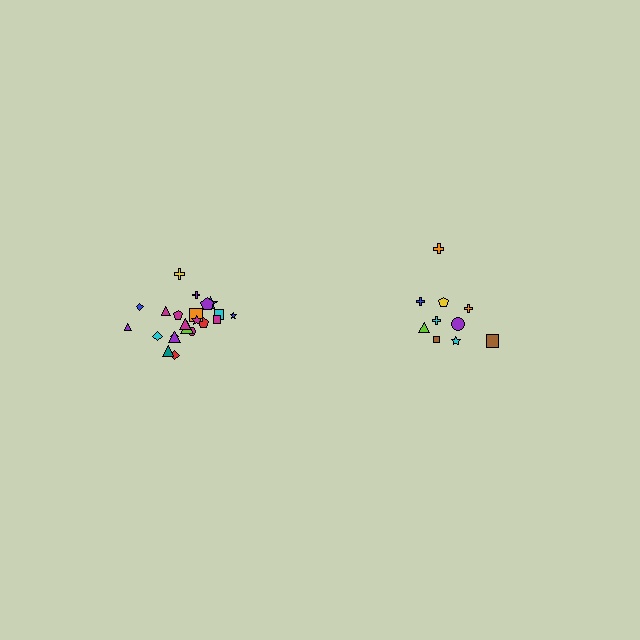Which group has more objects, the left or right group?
The left group.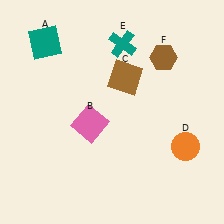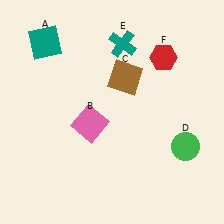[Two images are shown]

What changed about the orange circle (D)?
In Image 1, D is orange. In Image 2, it changed to green.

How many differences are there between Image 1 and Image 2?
There are 2 differences between the two images.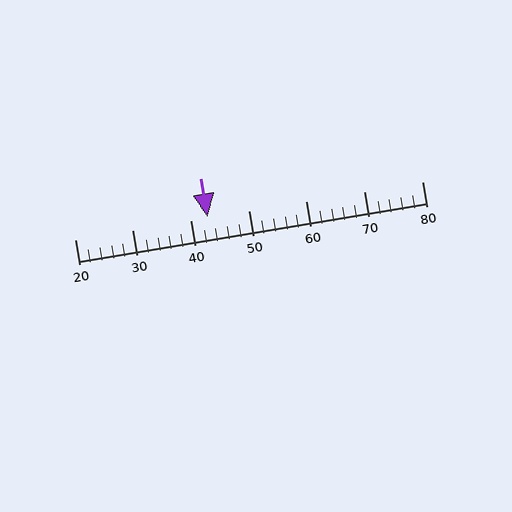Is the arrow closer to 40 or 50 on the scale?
The arrow is closer to 40.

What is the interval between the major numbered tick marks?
The major tick marks are spaced 10 units apart.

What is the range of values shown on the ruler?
The ruler shows values from 20 to 80.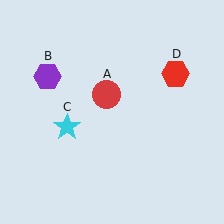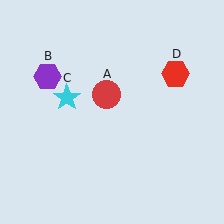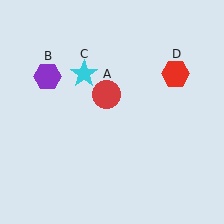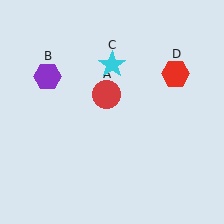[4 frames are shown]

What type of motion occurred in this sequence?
The cyan star (object C) rotated clockwise around the center of the scene.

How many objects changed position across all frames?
1 object changed position: cyan star (object C).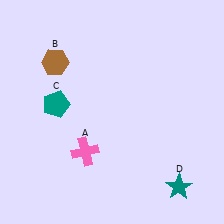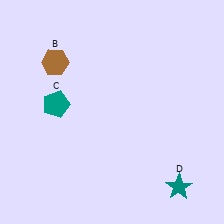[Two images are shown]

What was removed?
The pink cross (A) was removed in Image 2.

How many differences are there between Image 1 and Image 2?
There is 1 difference between the two images.